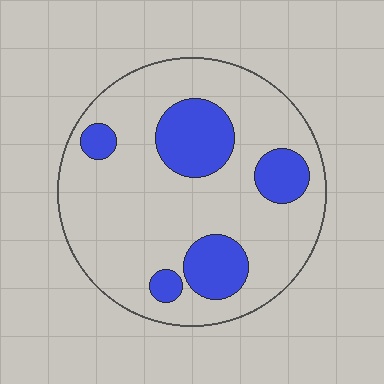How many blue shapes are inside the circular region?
5.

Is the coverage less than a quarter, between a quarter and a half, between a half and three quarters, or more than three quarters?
Less than a quarter.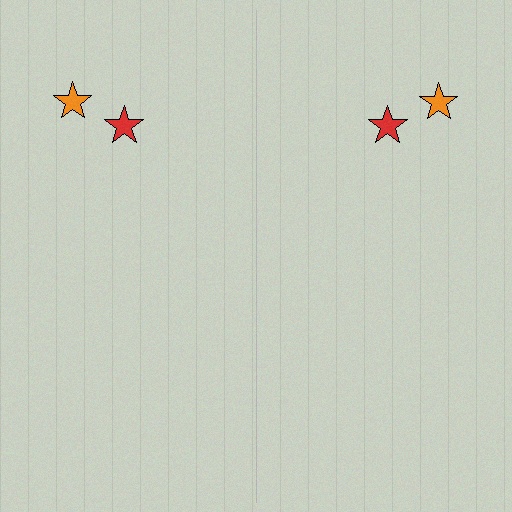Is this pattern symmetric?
Yes, this pattern has bilateral (reflection) symmetry.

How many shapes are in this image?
There are 4 shapes in this image.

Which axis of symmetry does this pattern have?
The pattern has a vertical axis of symmetry running through the center of the image.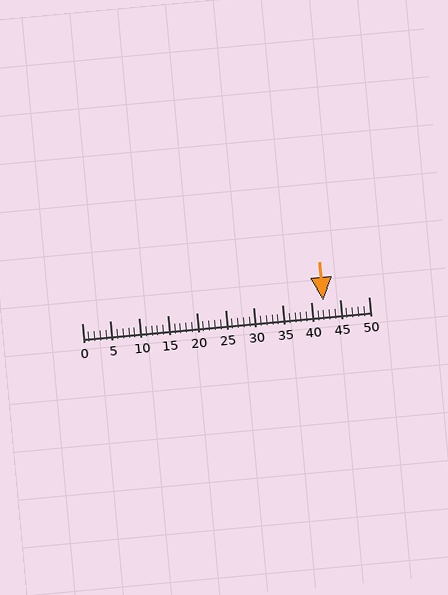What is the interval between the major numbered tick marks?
The major tick marks are spaced 5 units apart.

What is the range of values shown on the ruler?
The ruler shows values from 0 to 50.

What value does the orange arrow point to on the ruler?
The orange arrow points to approximately 42.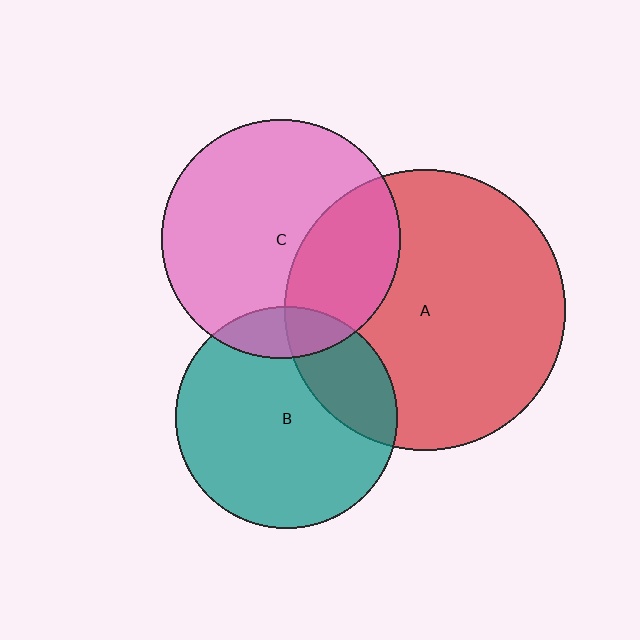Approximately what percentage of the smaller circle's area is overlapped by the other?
Approximately 15%.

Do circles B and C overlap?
Yes.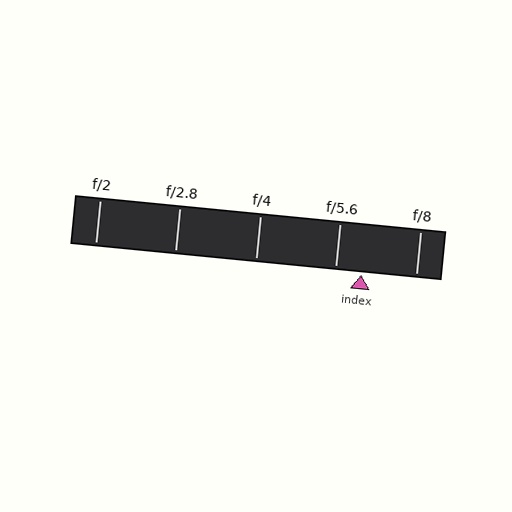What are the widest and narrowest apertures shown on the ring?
The widest aperture shown is f/2 and the narrowest is f/8.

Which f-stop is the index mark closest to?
The index mark is closest to f/5.6.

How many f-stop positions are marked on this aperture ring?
There are 5 f-stop positions marked.